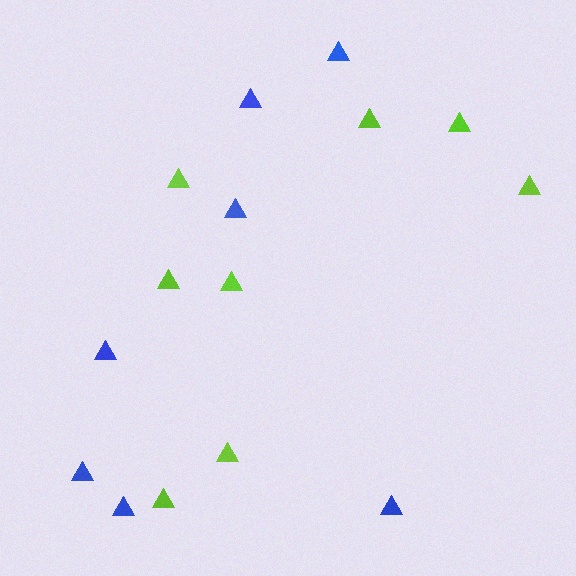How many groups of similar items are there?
There are 2 groups: one group of lime triangles (8) and one group of blue triangles (7).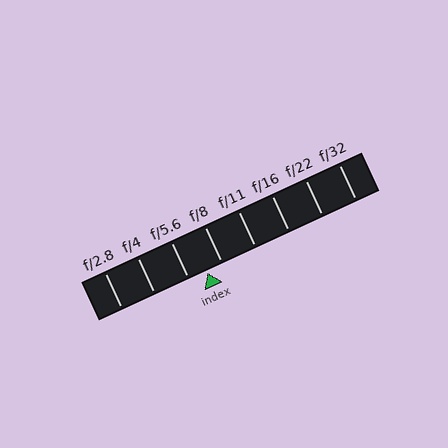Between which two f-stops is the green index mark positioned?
The index mark is between f/5.6 and f/8.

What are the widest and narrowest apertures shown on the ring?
The widest aperture shown is f/2.8 and the narrowest is f/32.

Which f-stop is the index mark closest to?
The index mark is closest to f/8.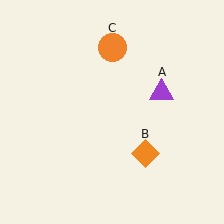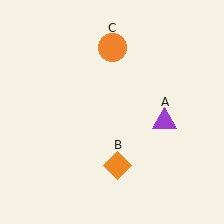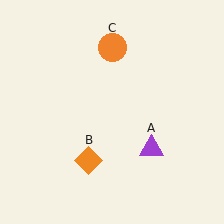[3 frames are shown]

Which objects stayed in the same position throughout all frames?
Orange circle (object C) remained stationary.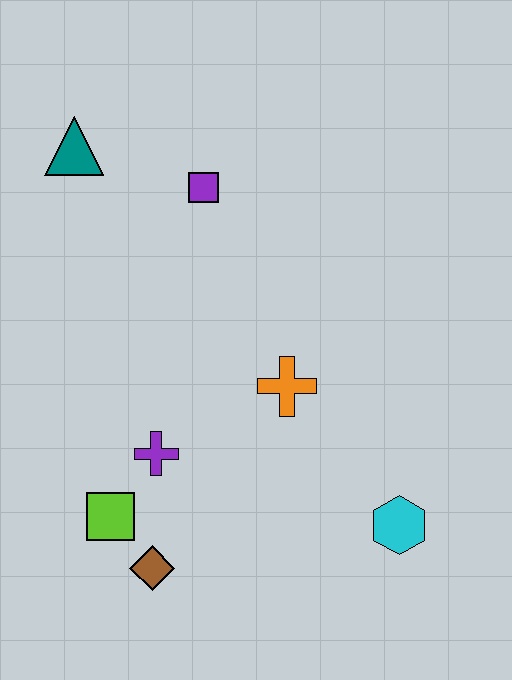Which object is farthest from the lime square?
The teal triangle is farthest from the lime square.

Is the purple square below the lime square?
No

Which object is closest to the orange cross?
The purple cross is closest to the orange cross.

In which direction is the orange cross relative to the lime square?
The orange cross is to the right of the lime square.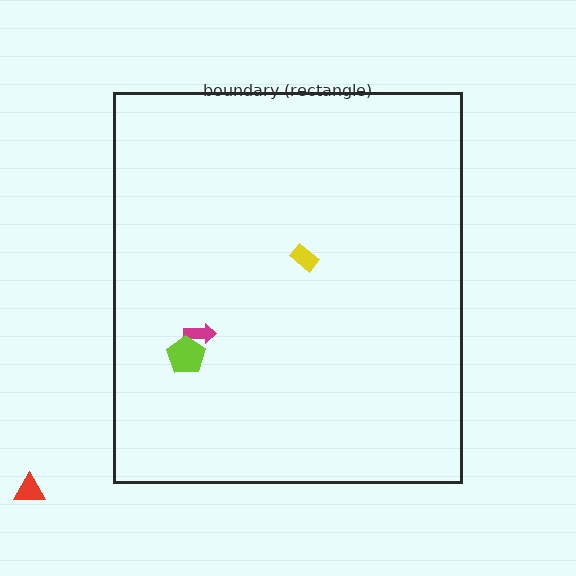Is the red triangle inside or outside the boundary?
Outside.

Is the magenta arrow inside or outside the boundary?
Inside.